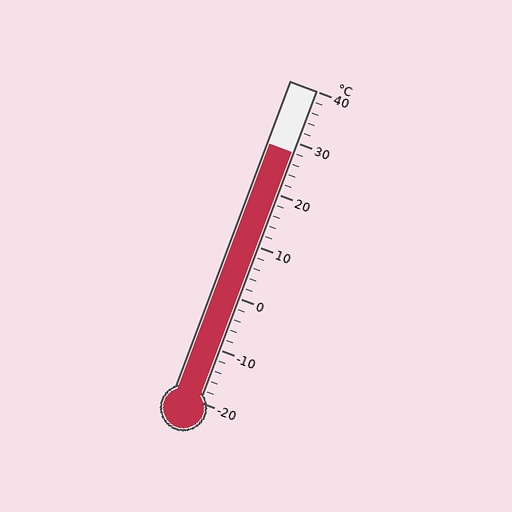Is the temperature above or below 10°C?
The temperature is above 10°C.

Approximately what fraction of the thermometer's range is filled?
The thermometer is filled to approximately 80% of its range.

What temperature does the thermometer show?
The thermometer shows approximately 28°C.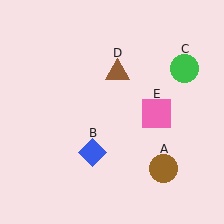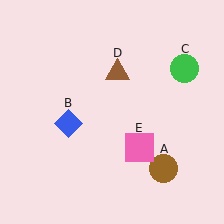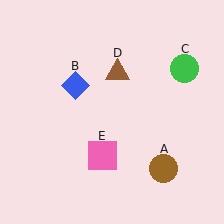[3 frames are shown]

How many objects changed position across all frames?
2 objects changed position: blue diamond (object B), pink square (object E).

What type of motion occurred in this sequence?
The blue diamond (object B), pink square (object E) rotated clockwise around the center of the scene.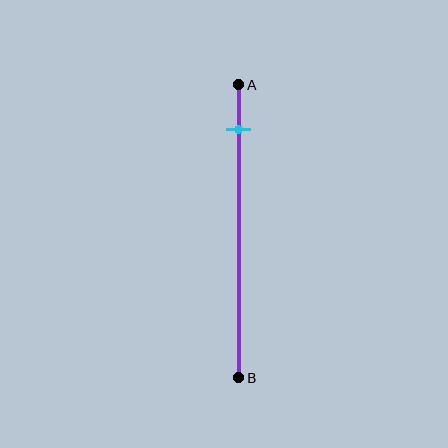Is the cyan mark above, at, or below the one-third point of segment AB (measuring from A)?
The cyan mark is above the one-third point of segment AB.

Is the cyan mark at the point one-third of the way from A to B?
No, the mark is at about 15% from A, not at the 33% one-third point.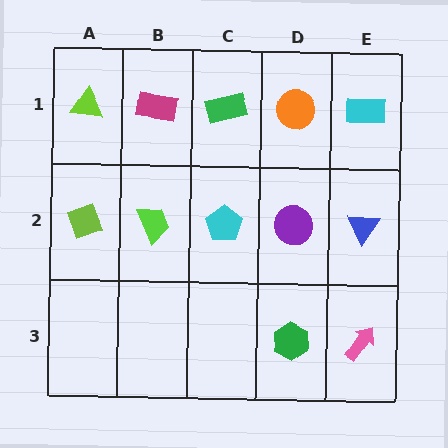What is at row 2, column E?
A blue triangle.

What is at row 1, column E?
A cyan rectangle.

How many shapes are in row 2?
5 shapes.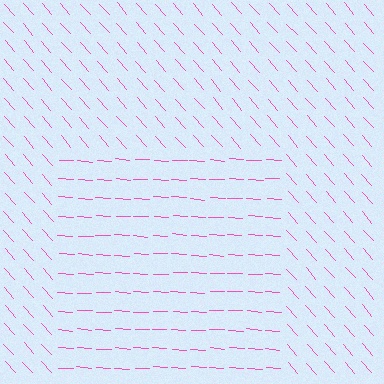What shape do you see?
I see a rectangle.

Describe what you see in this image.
The image is filled with small pink line segments. A rectangle region in the image has lines oriented differently from the surrounding lines, creating a visible texture boundary.